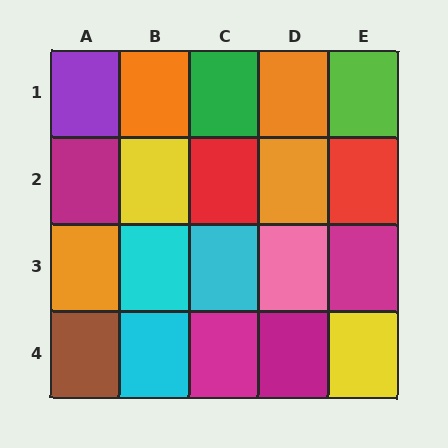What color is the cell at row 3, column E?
Magenta.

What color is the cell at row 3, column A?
Orange.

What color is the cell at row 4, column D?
Magenta.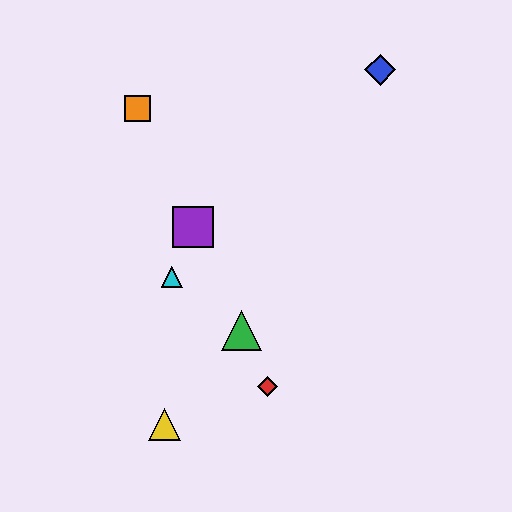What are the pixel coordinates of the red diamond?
The red diamond is at (268, 387).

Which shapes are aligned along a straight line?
The red diamond, the green triangle, the purple square, the orange square are aligned along a straight line.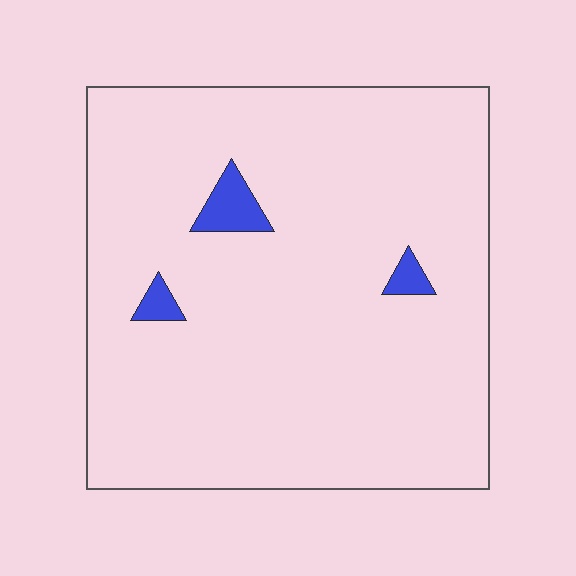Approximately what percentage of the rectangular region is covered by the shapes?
Approximately 5%.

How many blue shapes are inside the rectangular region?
3.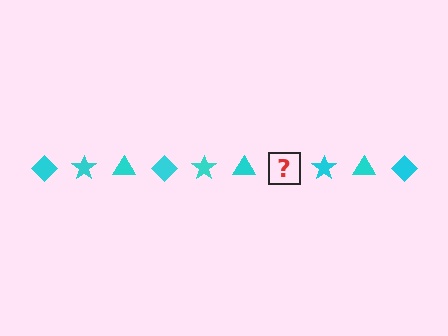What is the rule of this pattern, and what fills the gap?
The rule is that the pattern cycles through diamond, star, triangle shapes in cyan. The gap should be filled with a cyan diamond.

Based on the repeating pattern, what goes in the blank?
The blank should be a cyan diamond.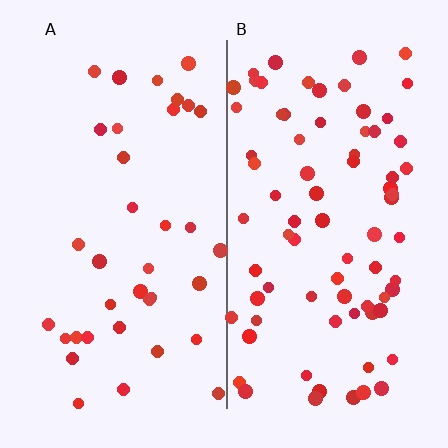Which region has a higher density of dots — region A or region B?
B (the right).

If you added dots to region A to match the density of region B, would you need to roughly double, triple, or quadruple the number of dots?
Approximately double.